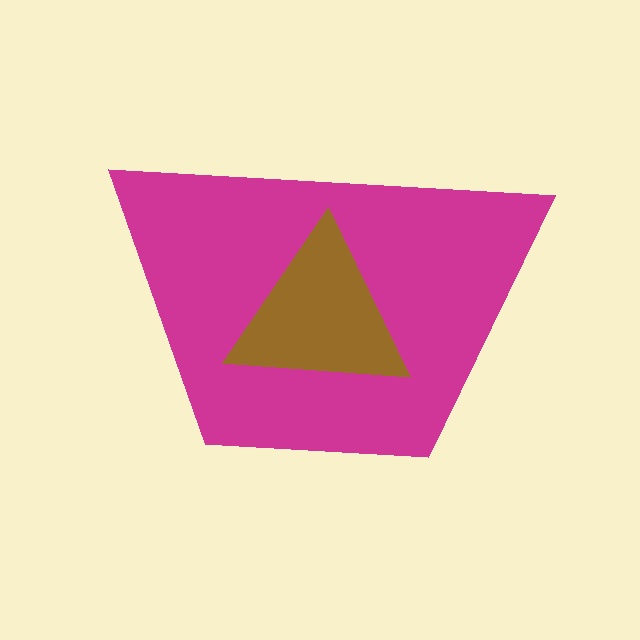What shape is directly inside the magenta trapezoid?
The brown triangle.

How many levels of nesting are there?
2.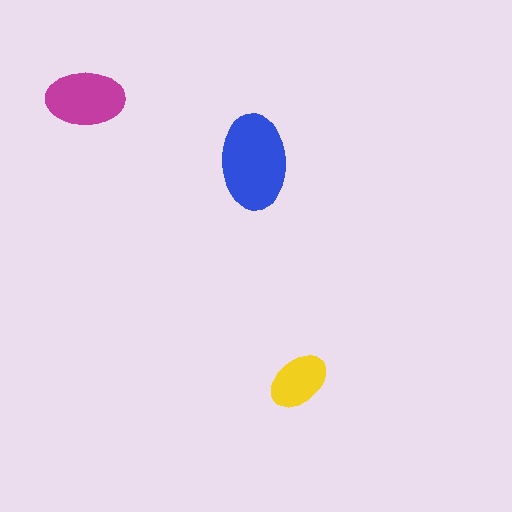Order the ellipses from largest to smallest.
the blue one, the magenta one, the yellow one.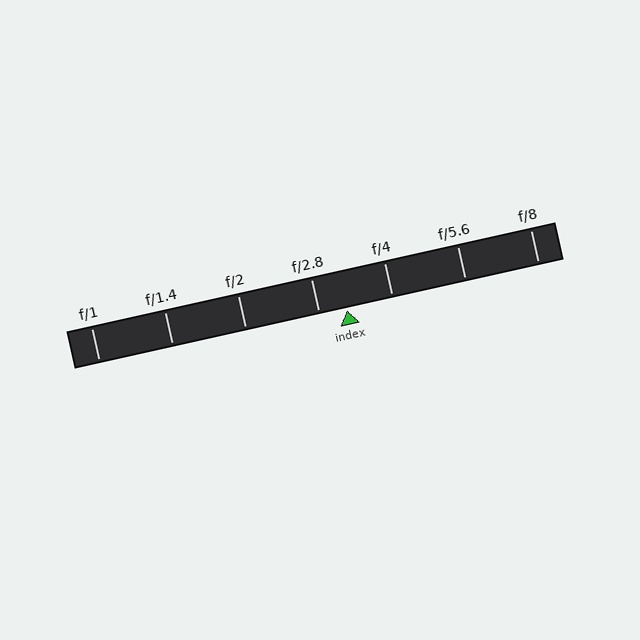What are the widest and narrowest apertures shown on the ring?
The widest aperture shown is f/1 and the narrowest is f/8.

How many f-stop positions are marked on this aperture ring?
There are 7 f-stop positions marked.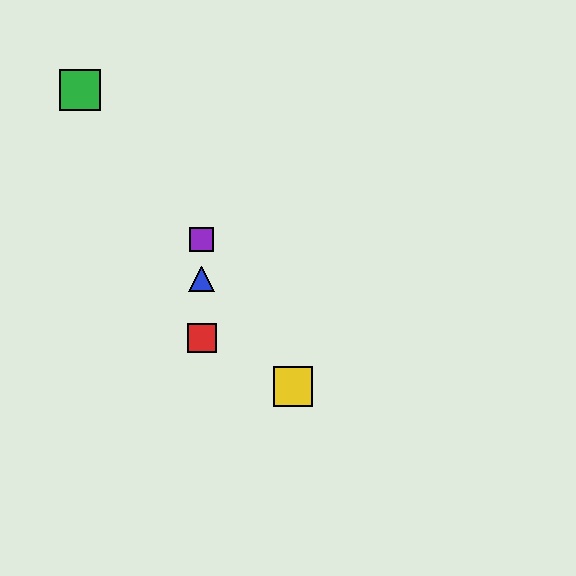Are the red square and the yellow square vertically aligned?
No, the red square is at x≈202 and the yellow square is at x≈293.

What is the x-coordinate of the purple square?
The purple square is at x≈202.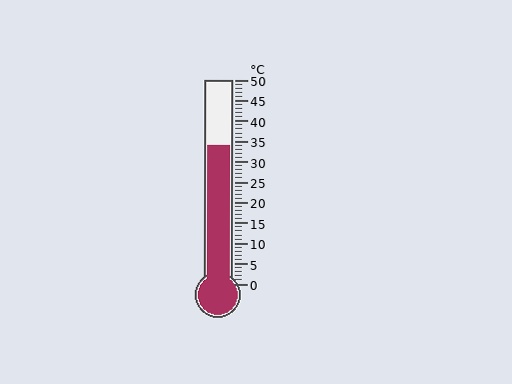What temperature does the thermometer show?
The thermometer shows approximately 34°C.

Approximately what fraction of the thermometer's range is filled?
The thermometer is filled to approximately 70% of its range.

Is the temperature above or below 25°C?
The temperature is above 25°C.